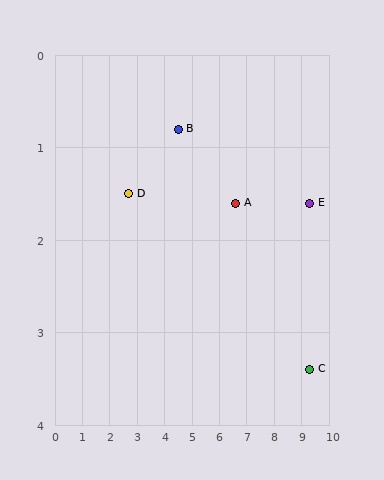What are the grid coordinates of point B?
Point B is at approximately (4.5, 0.8).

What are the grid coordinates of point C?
Point C is at approximately (9.3, 3.4).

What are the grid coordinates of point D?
Point D is at approximately (2.7, 1.5).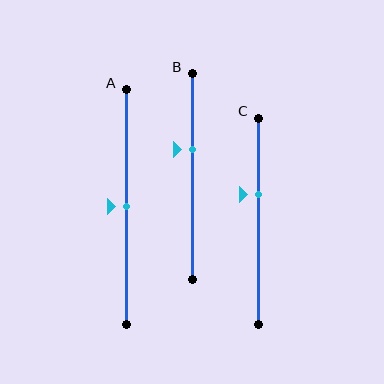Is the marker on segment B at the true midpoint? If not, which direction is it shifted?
No, the marker on segment B is shifted upward by about 13% of the segment length.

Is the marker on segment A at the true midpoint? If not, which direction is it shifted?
Yes, the marker on segment A is at the true midpoint.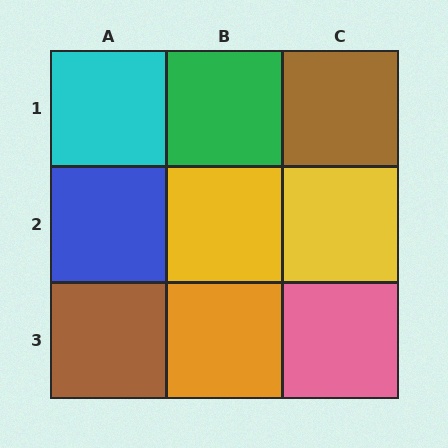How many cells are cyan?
1 cell is cyan.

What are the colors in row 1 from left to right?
Cyan, green, brown.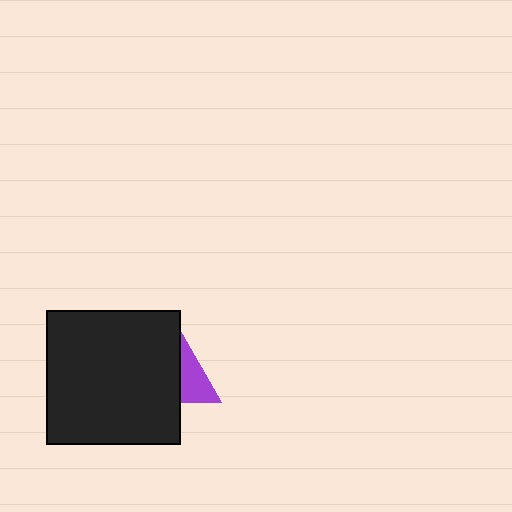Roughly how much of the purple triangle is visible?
A small part of it is visible (roughly 43%).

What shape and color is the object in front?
The object in front is a black square.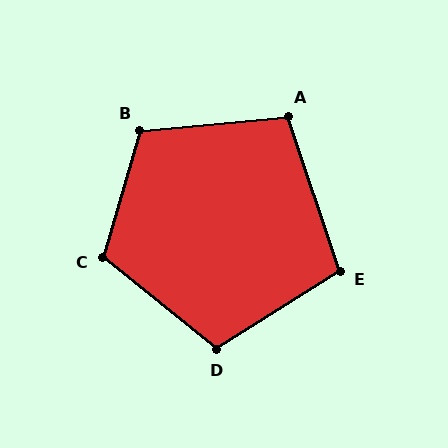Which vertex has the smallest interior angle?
A, at approximately 103 degrees.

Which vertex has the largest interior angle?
C, at approximately 113 degrees.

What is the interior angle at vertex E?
Approximately 104 degrees (obtuse).